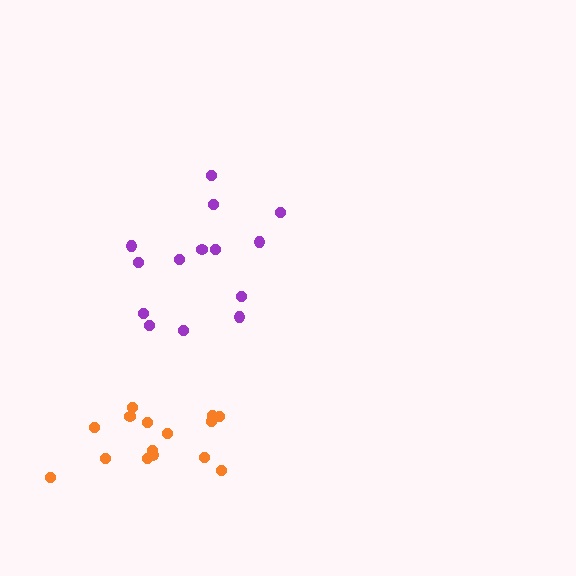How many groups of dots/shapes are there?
There are 2 groups.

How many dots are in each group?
Group 1: 14 dots, Group 2: 15 dots (29 total).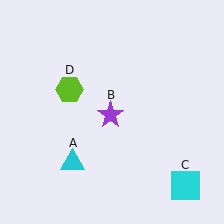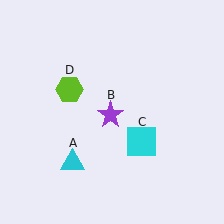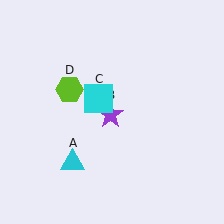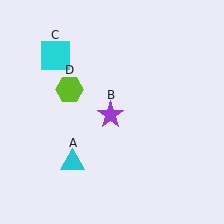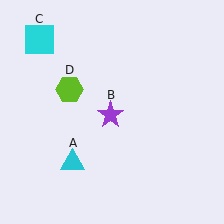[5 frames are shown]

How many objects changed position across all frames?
1 object changed position: cyan square (object C).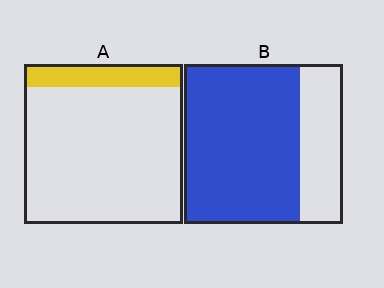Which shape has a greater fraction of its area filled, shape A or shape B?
Shape B.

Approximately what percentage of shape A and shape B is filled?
A is approximately 15% and B is approximately 75%.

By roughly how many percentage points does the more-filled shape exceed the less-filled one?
By roughly 60 percentage points (B over A).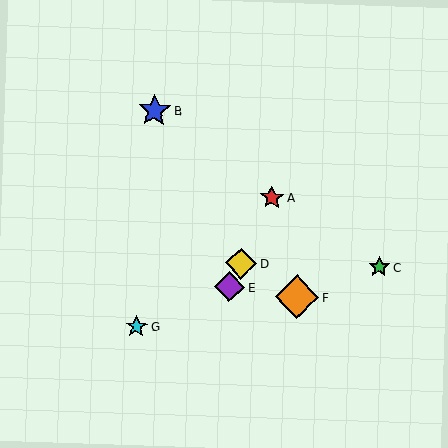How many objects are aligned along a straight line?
3 objects (A, D, E) are aligned along a straight line.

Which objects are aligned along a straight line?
Objects A, D, E are aligned along a straight line.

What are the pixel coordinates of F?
Object F is at (297, 297).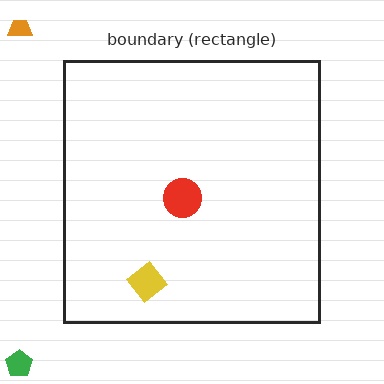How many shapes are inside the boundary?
2 inside, 2 outside.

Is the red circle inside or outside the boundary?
Inside.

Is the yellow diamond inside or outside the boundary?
Inside.